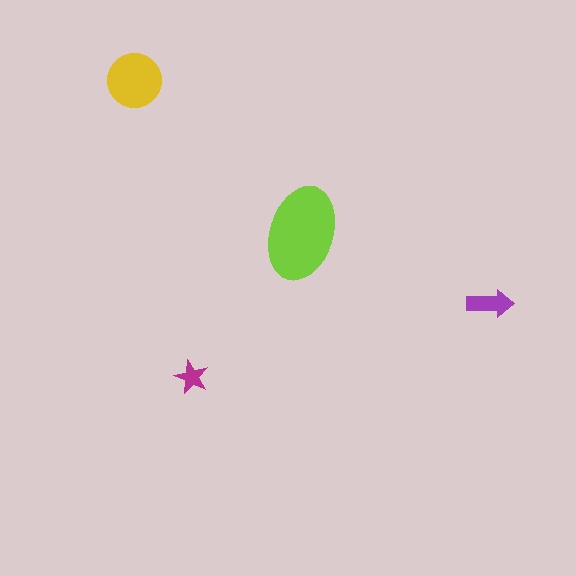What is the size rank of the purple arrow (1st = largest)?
3rd.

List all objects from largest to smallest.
The lime ellipse, the yellow circle, the purple arrow, the magenta star.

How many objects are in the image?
There are 4 objects in the image.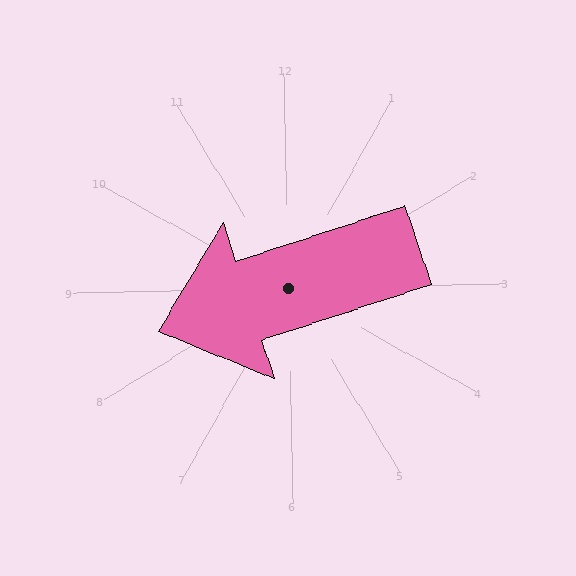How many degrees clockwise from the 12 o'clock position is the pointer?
Approximately 253 degrees.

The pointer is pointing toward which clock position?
Roughly 8 o'clock.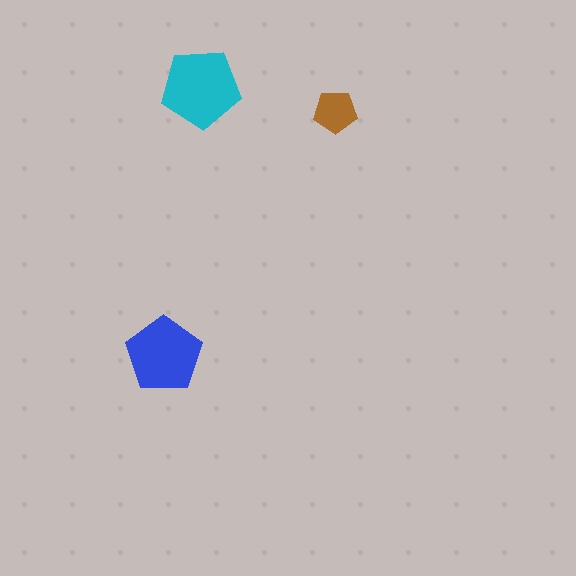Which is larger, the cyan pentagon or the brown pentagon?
The cyan one.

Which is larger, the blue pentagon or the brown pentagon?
The blue one.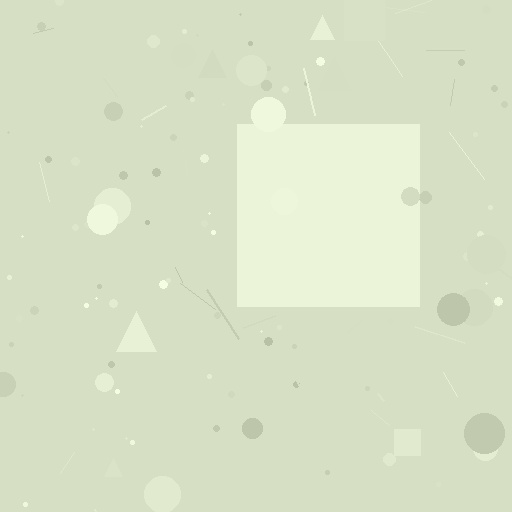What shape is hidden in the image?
A square is hidden in the image.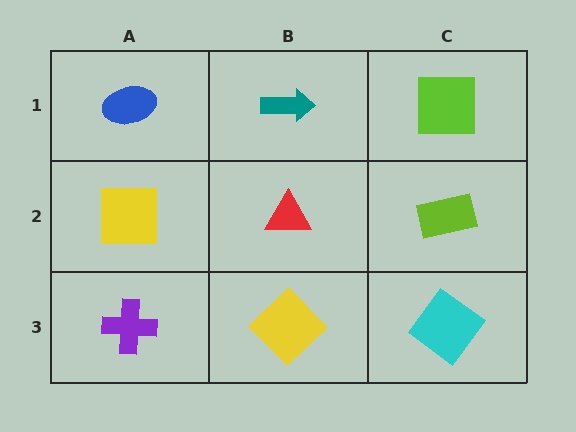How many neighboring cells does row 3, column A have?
2.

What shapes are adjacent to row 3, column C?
A lime rectangle (row 2, column C), a yellow diamond (row 3, column B).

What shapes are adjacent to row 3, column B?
A red triangle (row 2, column B), a purple cross (row 3, column A), a cyan diamond (row 3, column C).